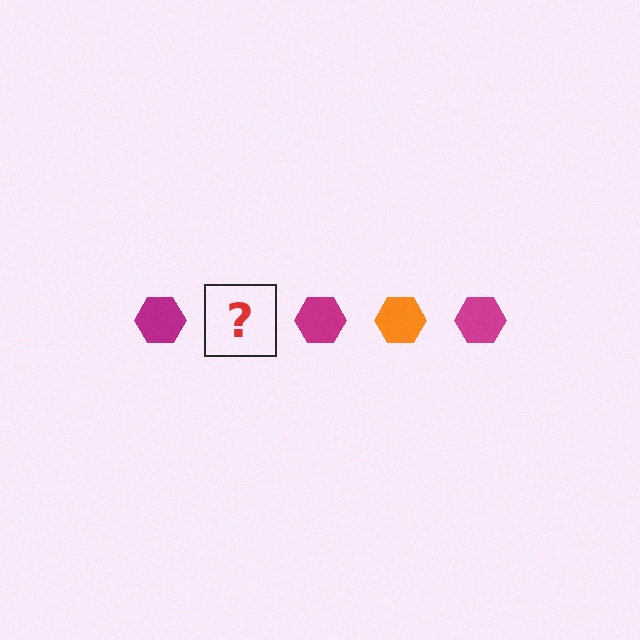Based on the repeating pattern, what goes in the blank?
The blank should be an orange hexagon.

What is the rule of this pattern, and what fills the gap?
The rule is that the pattern cycles through magenta, orange hexagons. The gap should be filled with an orange hexagon.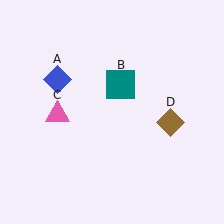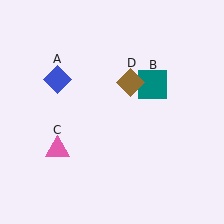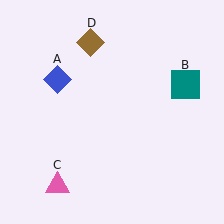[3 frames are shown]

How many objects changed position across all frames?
3 objects changed position: teal square (object B), pink triangle (object C), brown diamond (object D).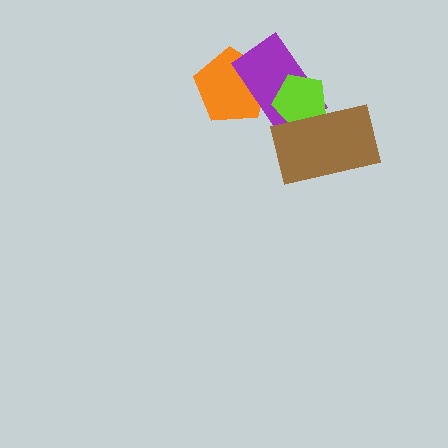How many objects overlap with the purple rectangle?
3 objects overlap with the purple rectangle.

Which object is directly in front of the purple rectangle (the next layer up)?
The lime pentagon is directly in front of the purple rectangle.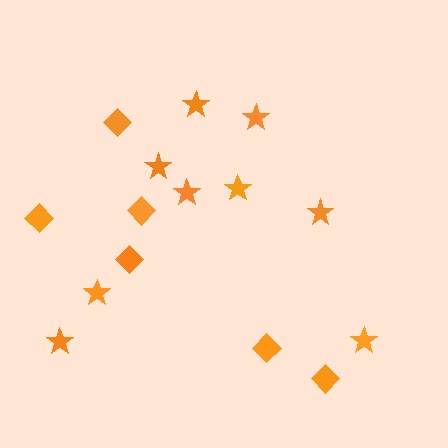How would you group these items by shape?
There are 2 groups: one group of diamonds (6) and one group of stars (9).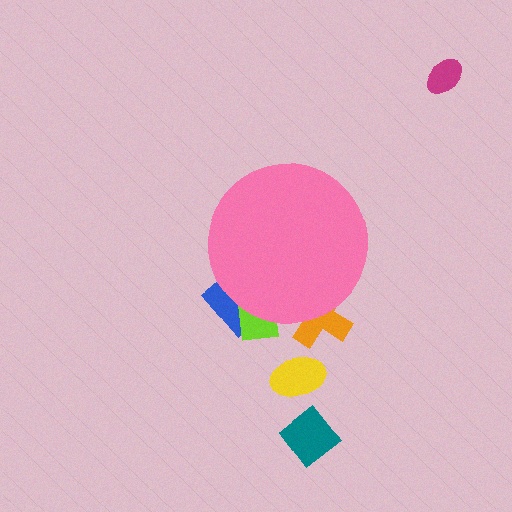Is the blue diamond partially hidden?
Yes, the blue diamond is partially hidden behind the pink circle.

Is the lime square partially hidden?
Yes, the lime square is partially hidden behind the pink circle.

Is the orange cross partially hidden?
Yes, the orange cross is partially hidden behind the pink circle.